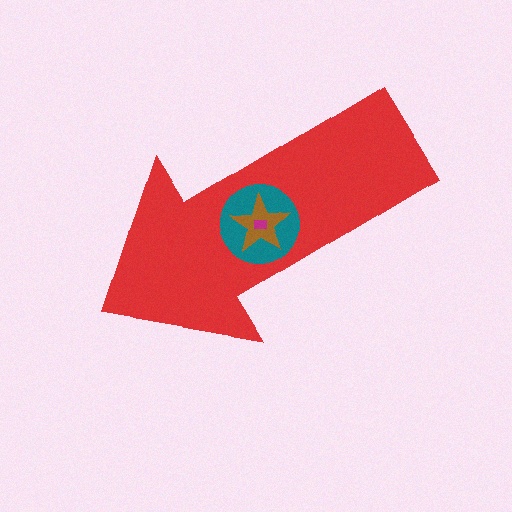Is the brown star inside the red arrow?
Yes.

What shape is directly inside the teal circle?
The brown star.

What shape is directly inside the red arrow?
The teal circle.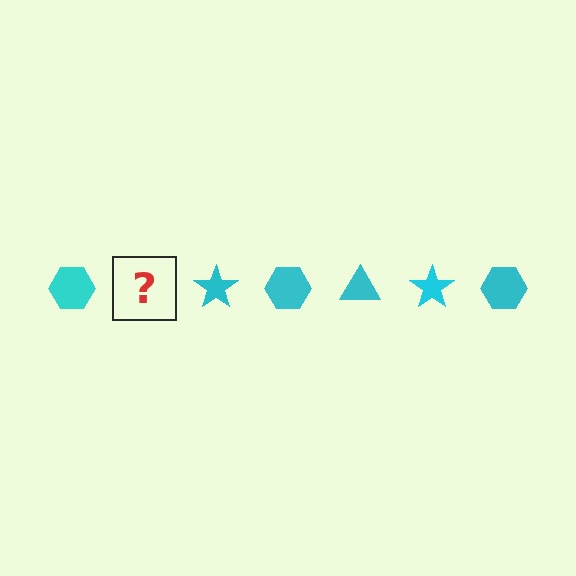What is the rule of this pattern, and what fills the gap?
The rule is that the pattern cycles through hexagon, triangle, star shapes in cyan. The gap should be filled with a cyan triangle.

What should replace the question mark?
The question mark should be replaced with a cyan triangle.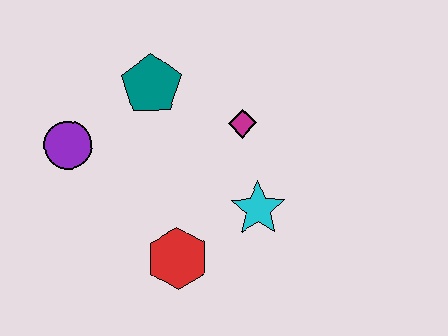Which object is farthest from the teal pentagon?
The red hexagon is farthest from the teal pentagon.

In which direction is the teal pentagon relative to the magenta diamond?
The teal pentagon is to the left of the magenta diamond.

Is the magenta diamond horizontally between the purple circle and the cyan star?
Yes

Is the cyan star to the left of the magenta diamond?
No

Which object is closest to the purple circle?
The teal pentagon is closest to the purple circle.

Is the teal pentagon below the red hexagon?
No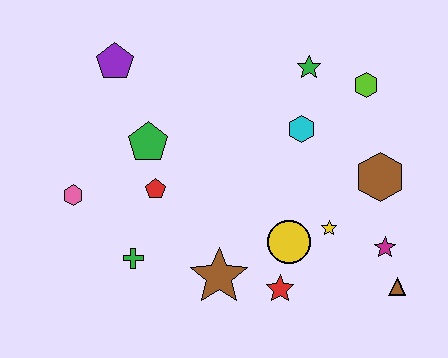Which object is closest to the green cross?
The red pentagon is closest to the green cross.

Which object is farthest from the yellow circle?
The purple pentagon is farthest from the yellow circle.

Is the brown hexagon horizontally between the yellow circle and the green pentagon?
No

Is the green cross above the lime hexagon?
No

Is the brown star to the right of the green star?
No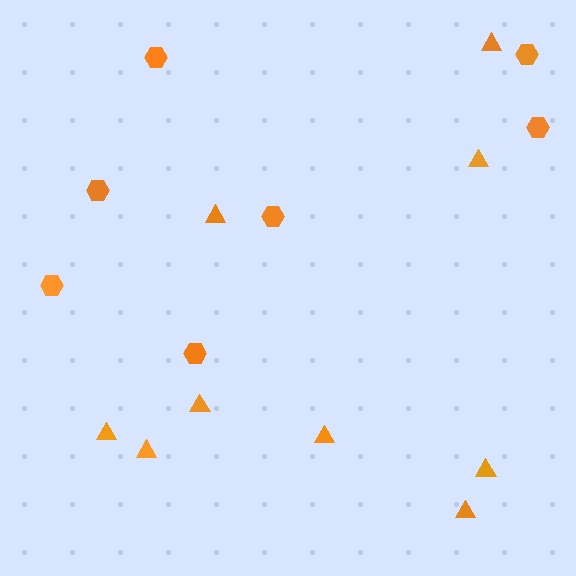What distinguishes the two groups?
There are 2 groups: one group of triangles (9) and one group of hexagons (7).